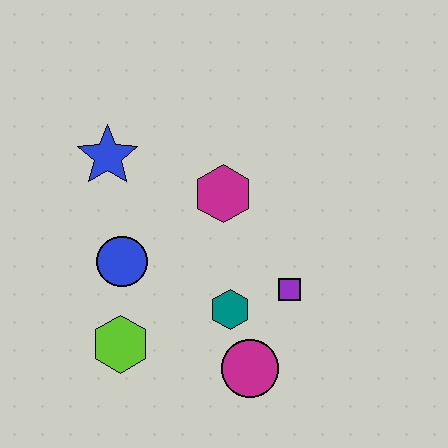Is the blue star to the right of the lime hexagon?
No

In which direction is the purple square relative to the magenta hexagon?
The purple square is below the magenta hexagon.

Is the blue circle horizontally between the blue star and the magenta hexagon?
Yes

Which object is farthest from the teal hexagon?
The blue star is farthest from the teal hexagon.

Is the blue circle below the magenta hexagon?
Yes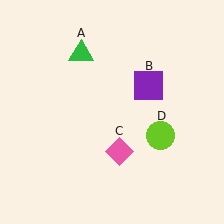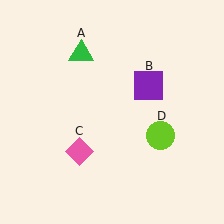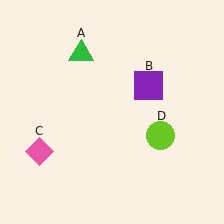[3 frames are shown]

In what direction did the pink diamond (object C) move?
The pink diamond (object C) moved left.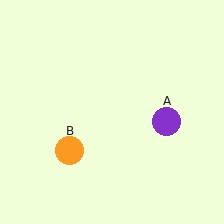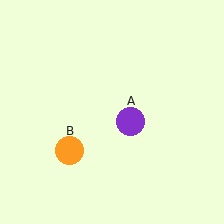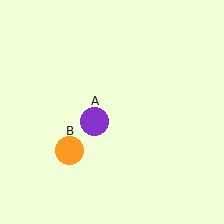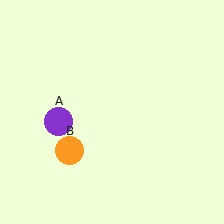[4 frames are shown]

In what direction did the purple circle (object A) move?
The purple circle (object A) moved left.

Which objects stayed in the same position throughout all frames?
Orange circle (object B) remained stationary.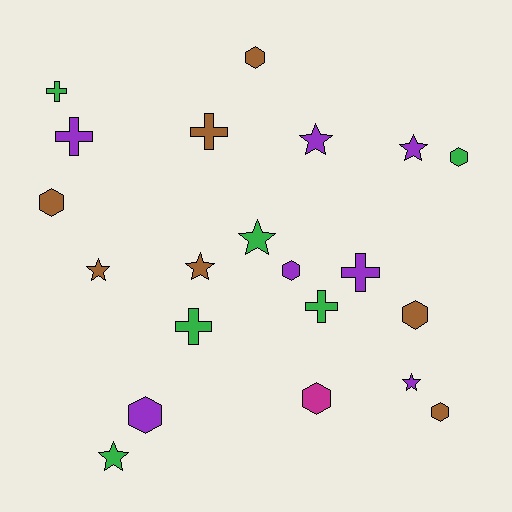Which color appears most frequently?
Purple, with 7 objects.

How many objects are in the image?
There are 21 objects.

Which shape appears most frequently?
Hexagon, with 8 objects.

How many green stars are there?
There are 2 green stars.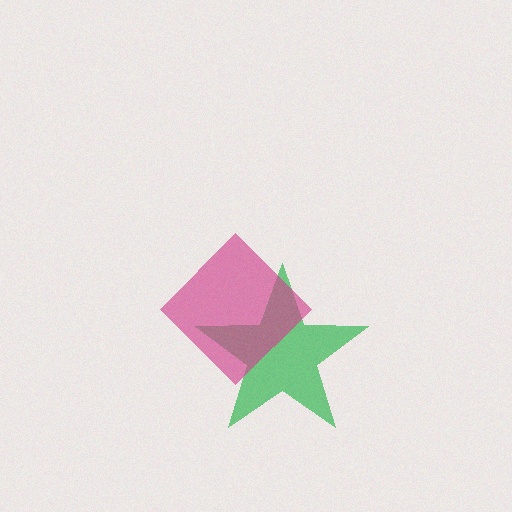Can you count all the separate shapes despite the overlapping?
Yes, there are 2 separate shapes.